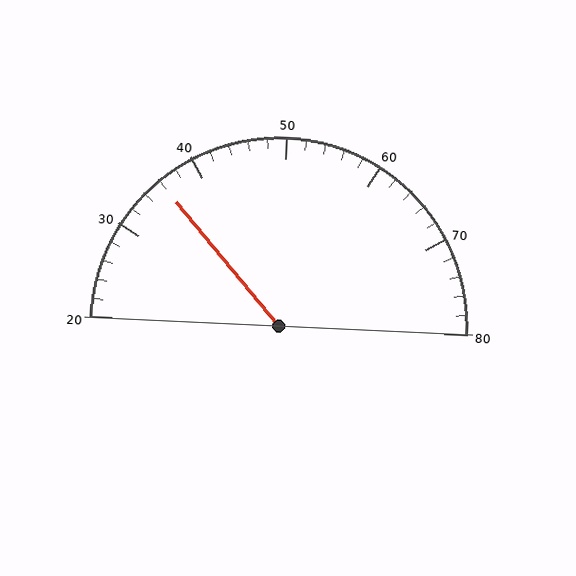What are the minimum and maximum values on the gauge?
The gauge ranges from 20 to 80.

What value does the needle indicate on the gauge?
The needle indicates approximately 36.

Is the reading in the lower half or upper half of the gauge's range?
The reading is in the lower half of the range (20 to 80).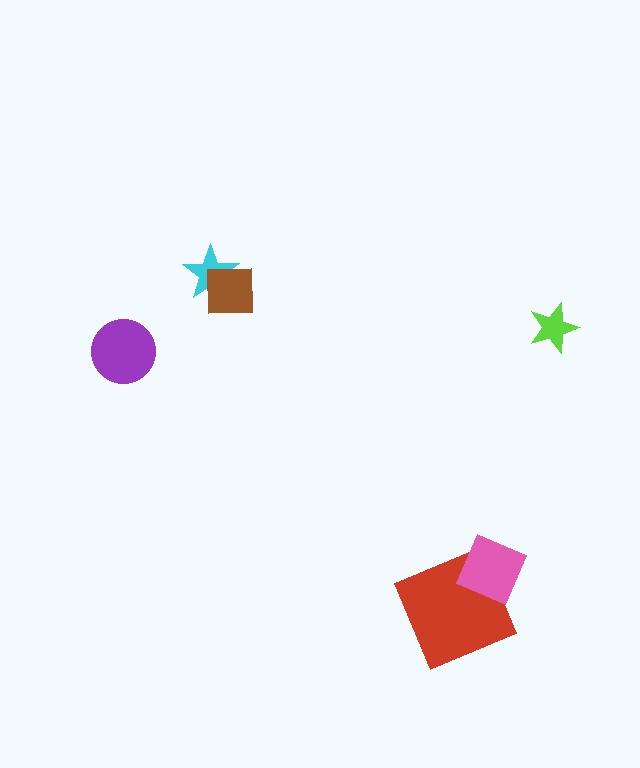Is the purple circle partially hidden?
No, no other shape covers it.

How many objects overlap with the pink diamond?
1 object overlaps with the pink diamond.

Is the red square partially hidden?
Yes, it is partially covered by another shape.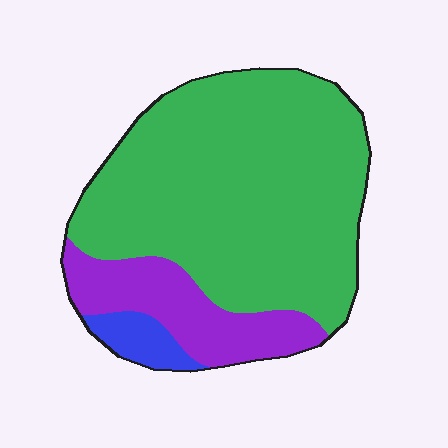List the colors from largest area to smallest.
From largest to smallest: green, purple, blue.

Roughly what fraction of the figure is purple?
Purple takes up less than a quarter of the figure.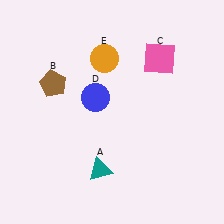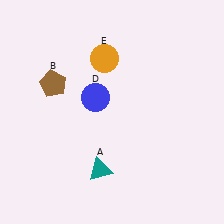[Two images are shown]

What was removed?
The pink square (C) was removed in Image 2.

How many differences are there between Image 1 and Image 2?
There is 1 difference between the two images.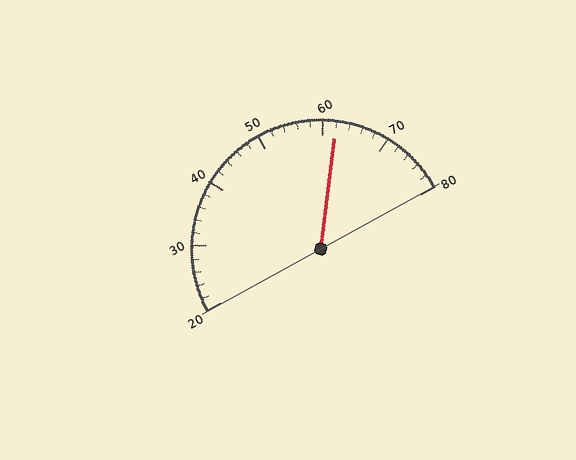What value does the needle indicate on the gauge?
The needle indicates approximately 62.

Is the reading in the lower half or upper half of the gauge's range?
The reading is in the upper half of the range (20 to 80).